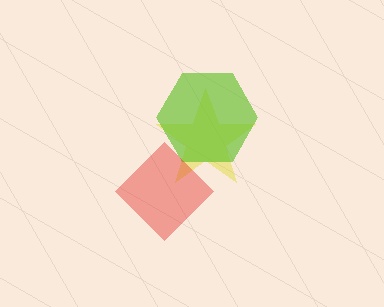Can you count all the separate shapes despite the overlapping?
Yes, there are 3 separate shapes.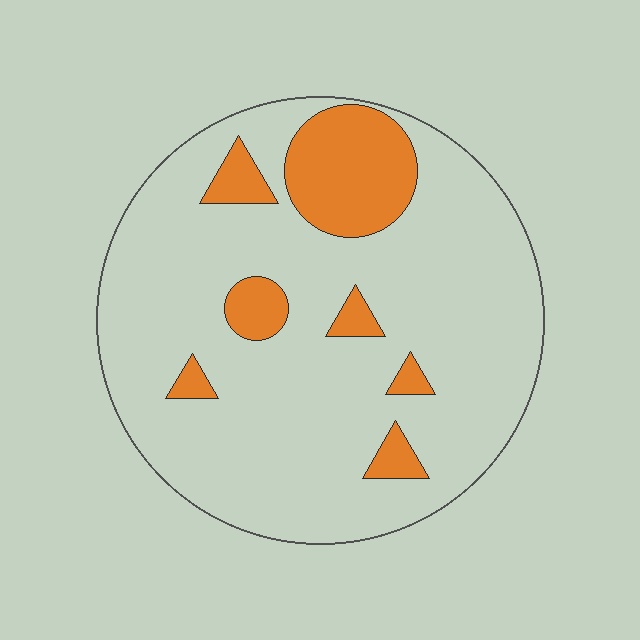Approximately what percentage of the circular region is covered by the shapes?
Approximately 15%.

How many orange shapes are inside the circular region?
7.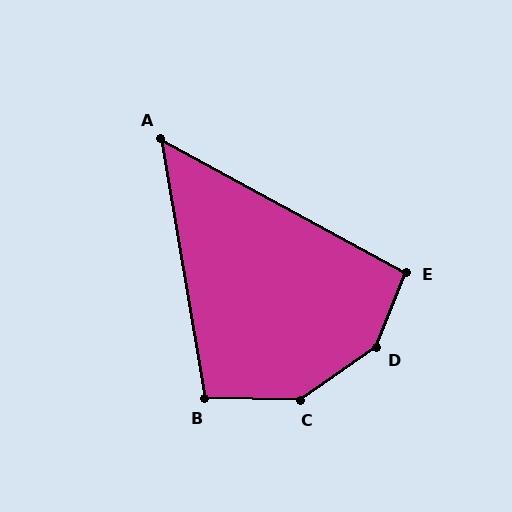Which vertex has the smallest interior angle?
A, at approximately 52 degrees.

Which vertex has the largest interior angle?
D, at approximately 147 degrees.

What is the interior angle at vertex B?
Approximately 101 degrees (obtuse).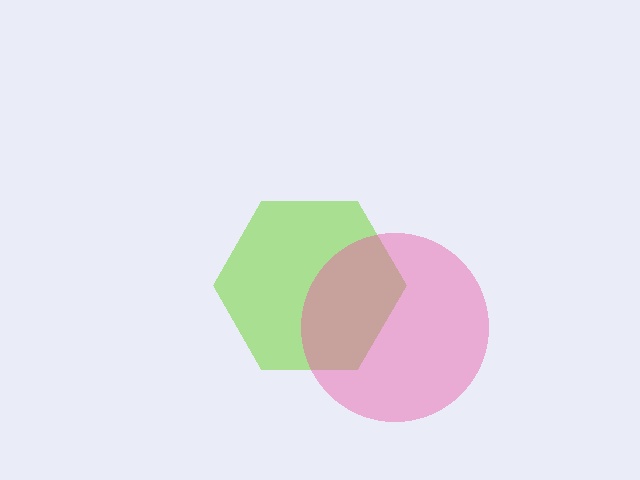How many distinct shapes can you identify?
There are 2 distinct shapes: a lime hexagon, a pink circle.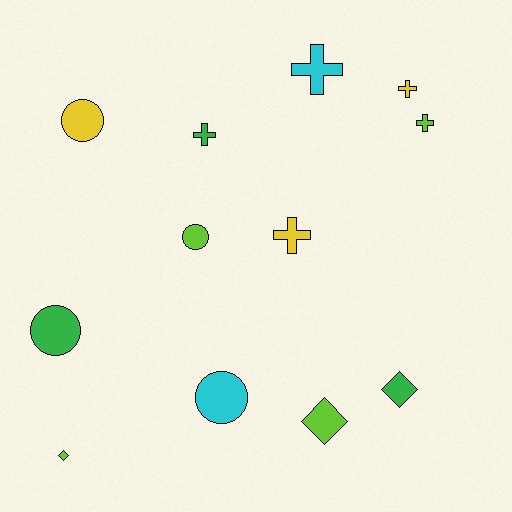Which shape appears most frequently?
Cross, with 5 objects.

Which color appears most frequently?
Lime, with 4 objects.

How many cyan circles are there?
There is 1 cyan circle.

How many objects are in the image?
There are 12 objects.